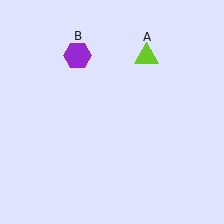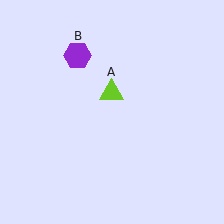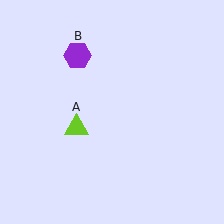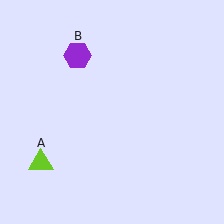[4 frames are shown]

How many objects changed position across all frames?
1 object changed position: lime triangle (object A).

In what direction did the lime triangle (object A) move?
The lime triangle (object A) moved down and to the left.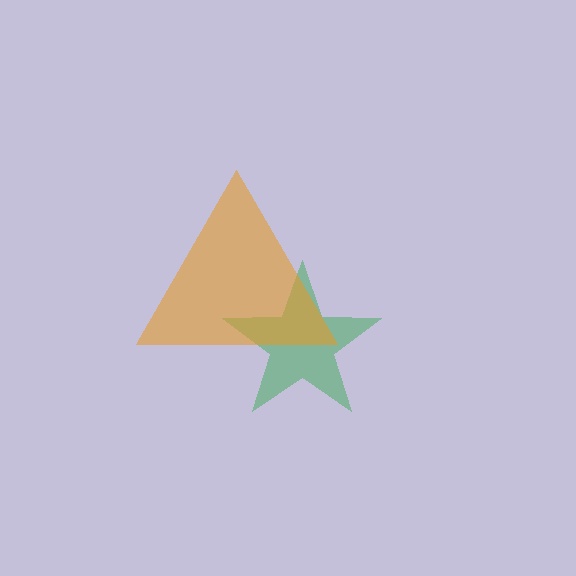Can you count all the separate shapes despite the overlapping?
Yes, there are 2 separate shapes.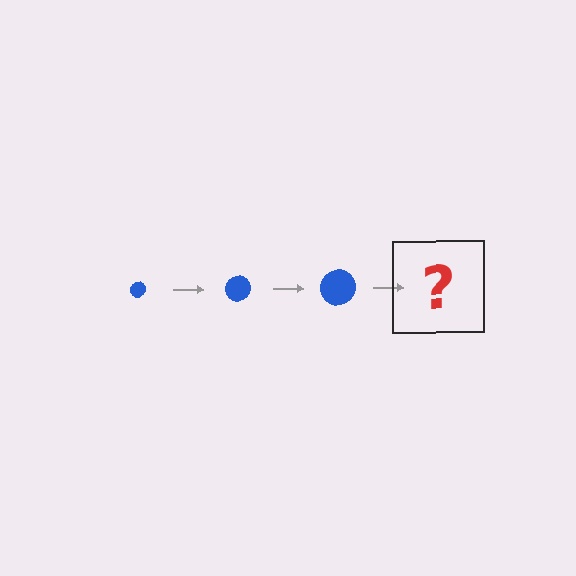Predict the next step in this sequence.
The next step is a blue circle, larger than the previous one.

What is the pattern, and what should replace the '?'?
The pattern is that the circle gets progressively larger each step. The '?' should be a blue circle, larger than the previous one.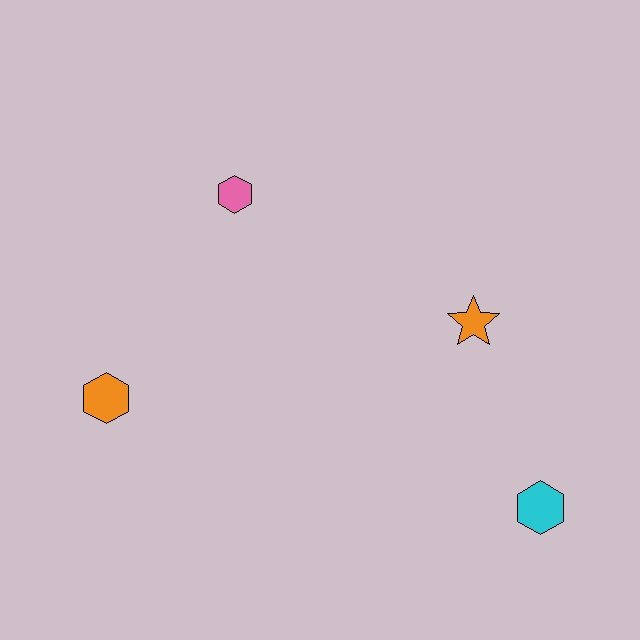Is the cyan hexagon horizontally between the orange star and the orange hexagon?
No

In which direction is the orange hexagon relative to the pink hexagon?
The orange hexagon is below the pink hexagon.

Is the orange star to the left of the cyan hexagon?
Yes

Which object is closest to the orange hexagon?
The pink hexagon is closest to the orange hexagon.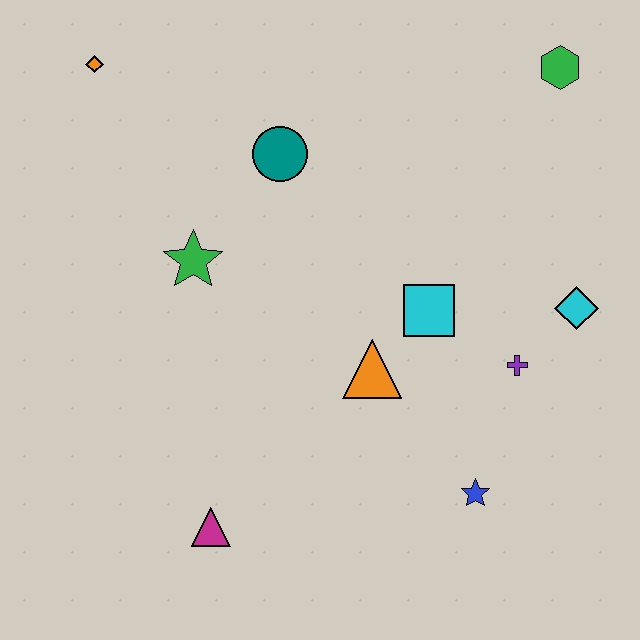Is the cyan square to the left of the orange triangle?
No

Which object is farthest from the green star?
The green hexagon is farthest from the green star.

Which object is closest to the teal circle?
The green star is closest to the teal circle.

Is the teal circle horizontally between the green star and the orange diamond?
No